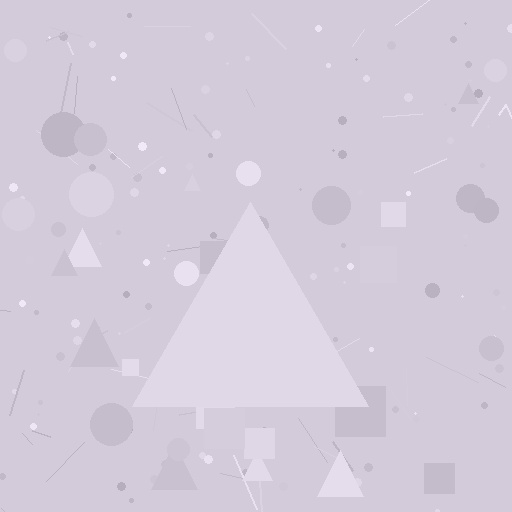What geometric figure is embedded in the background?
A triangle is embedded in the background.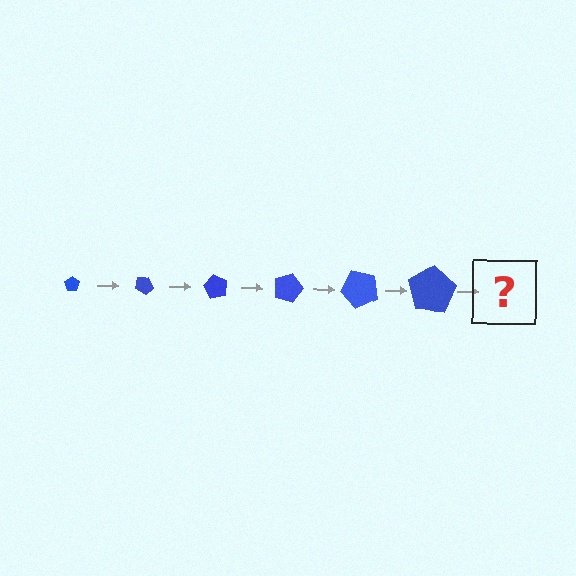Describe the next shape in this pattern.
It should be a pentagon, larger than the previous one and rotated 180 degrees from the start.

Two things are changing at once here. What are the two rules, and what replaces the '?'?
The two rules are that the pentagon grows larger each step and it rotates 30 degrees each step. The '?' should be a pentagon, larger than the previous one and rotated 180 degrees from the start.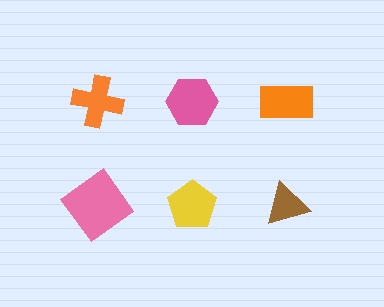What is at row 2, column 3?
A brown triangle.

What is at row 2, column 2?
A yellow pentagon.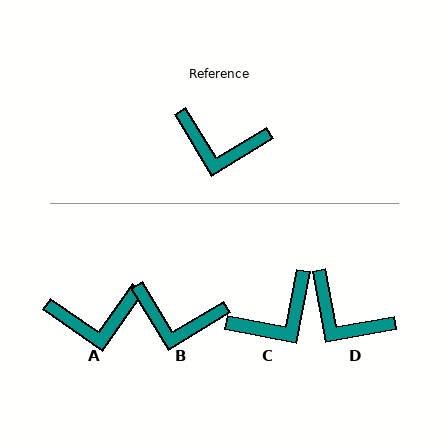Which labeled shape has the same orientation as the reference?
B.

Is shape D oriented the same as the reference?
No, it is off by about 21 degrees.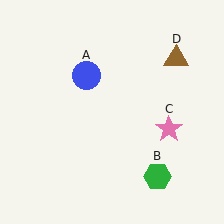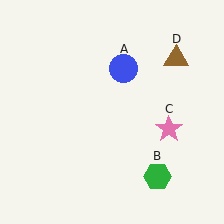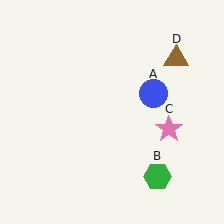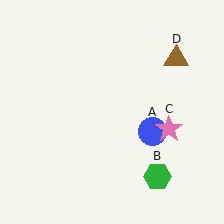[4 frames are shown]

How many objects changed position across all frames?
1 object changed position: blue circle (object A).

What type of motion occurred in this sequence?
The blue circle (object A) rotated clockwise around the center of the scene.